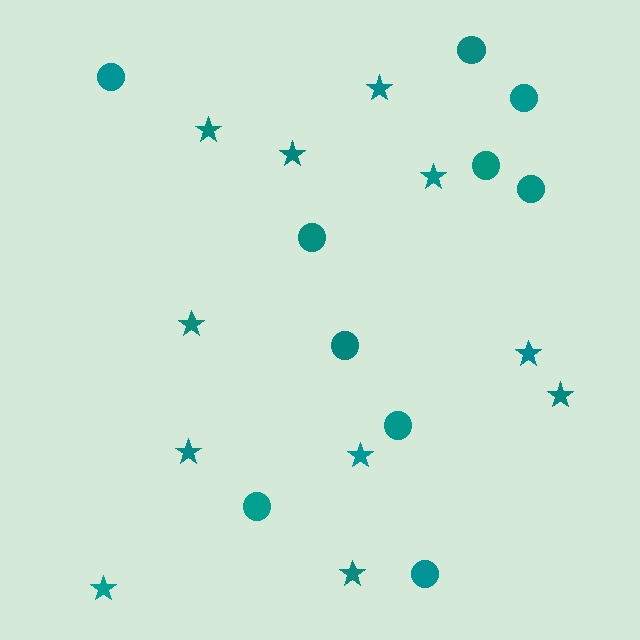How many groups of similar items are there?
There are 2 groups: one group of circles (10) and one group of stars (11).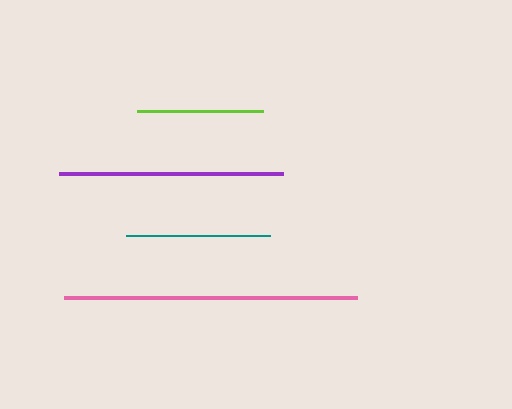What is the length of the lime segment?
The lime segment is approximately 126 pixels long.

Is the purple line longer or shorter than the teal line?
The purple line is longer than the teal line.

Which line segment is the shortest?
The lime line is the shortest at approximately 126 pixels.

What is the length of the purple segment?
The purple segment is approximately 224 pixels long.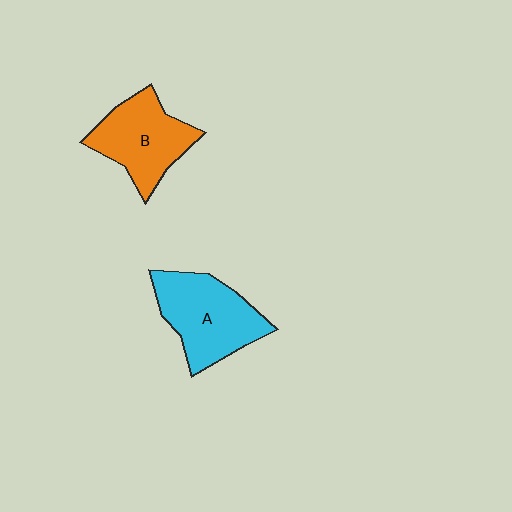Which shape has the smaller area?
Shape B (orange).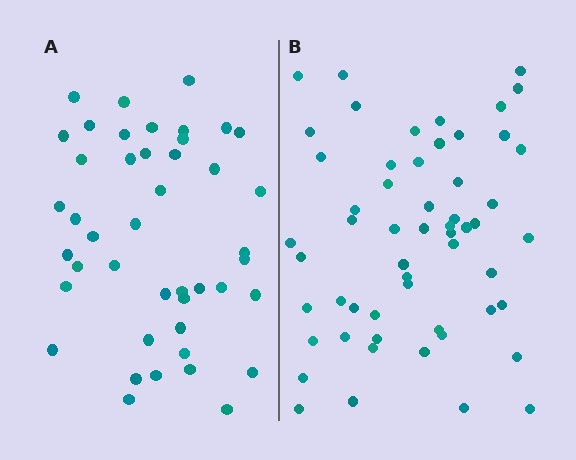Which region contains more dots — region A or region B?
Region B (the right region) has more dots.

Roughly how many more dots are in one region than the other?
Region B has roughly 12 or so more dots than region A.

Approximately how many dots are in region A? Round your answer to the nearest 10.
About 40 dots. (The exact count is 44, which rounds to 40.)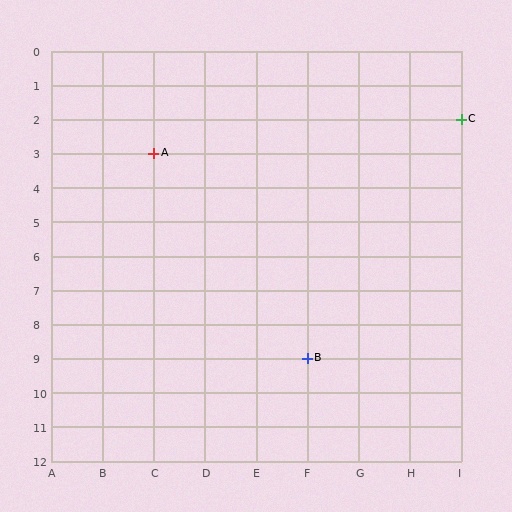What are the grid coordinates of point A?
Point A is at grid coordinates (C, 3).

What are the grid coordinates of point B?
Point B is at grid coordinates (F, 9).